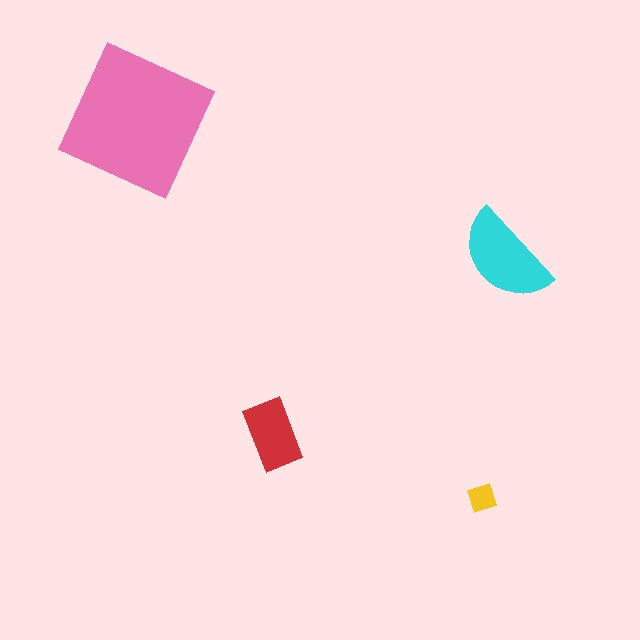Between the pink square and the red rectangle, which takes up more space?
The pink square.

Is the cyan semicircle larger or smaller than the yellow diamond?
Larger.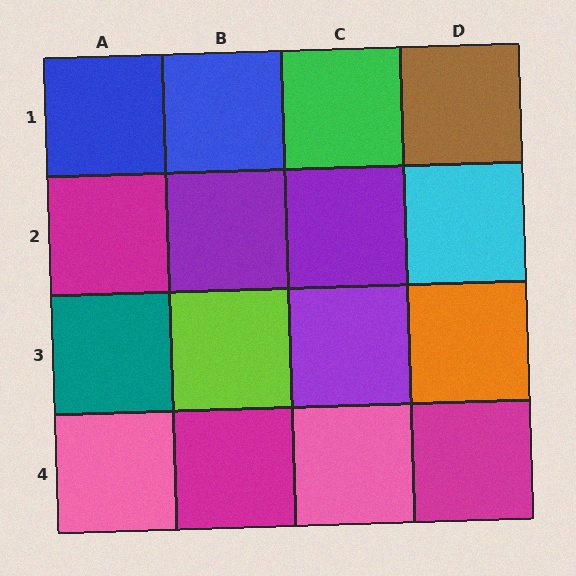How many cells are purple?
3 cells are purple.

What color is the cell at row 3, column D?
Orange.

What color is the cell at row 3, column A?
Teal.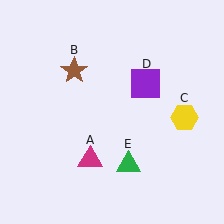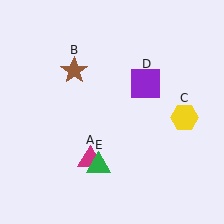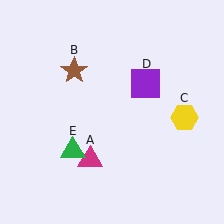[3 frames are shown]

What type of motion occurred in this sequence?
The green triangle (object E) rotated clockwise around the center of the scene.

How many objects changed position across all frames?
1 object changed position: green triangle (object E).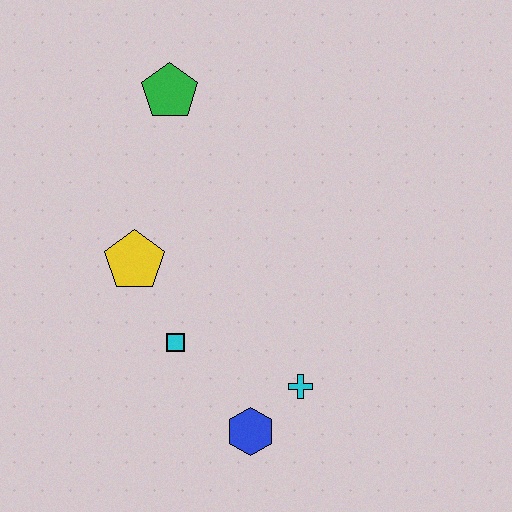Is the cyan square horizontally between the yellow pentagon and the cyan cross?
Yes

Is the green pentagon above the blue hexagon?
Yes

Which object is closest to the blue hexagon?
The cyan cross is closest to the blue hexagon.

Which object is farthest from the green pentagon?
The blue hexagon is farthest from the green pentagon.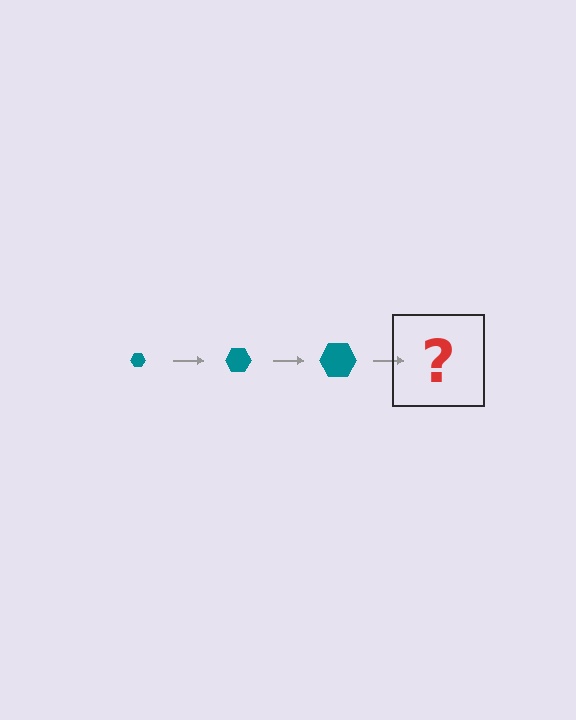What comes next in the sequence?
The next element should be a teal hexagon, larger than the previous one.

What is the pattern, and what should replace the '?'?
The pattern is that the hexagon gets progressively larger each step. The '?' should be a teal hexagon, larger than the previous one.